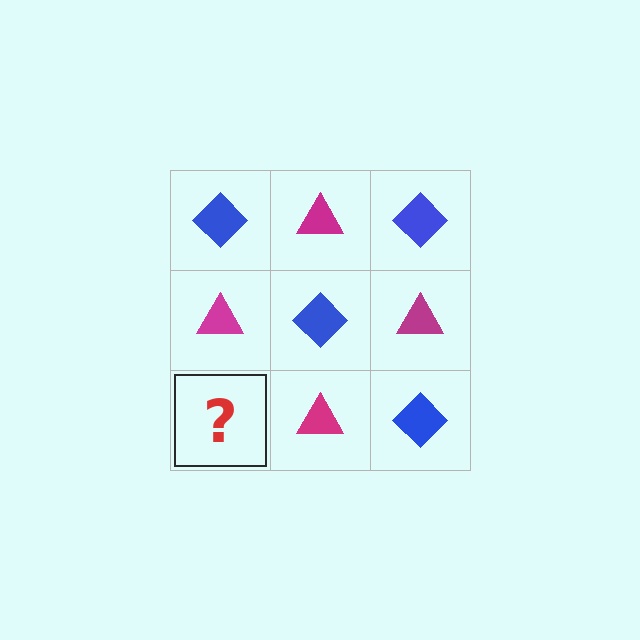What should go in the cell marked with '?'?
The missing cell should contain a blue diamond.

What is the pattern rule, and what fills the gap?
The rule is that it alternates blue diamond and magenta triangle in a checkerboard pattern. The gap should be filled with a blue diamond.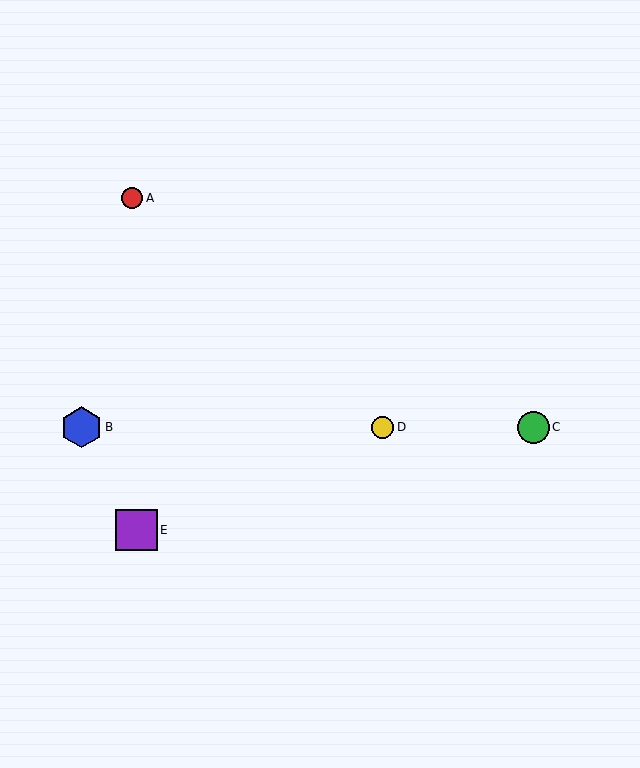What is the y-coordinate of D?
Object D is at y≈427.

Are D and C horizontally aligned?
Yes, both are at y≈427.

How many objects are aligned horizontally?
3 objects (B, C, D) are aligned horizontally.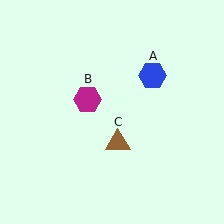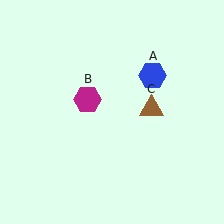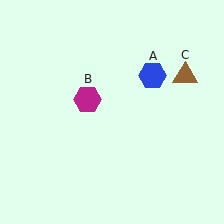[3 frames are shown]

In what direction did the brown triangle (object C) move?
The brown triangle (object C) moved up and to the right.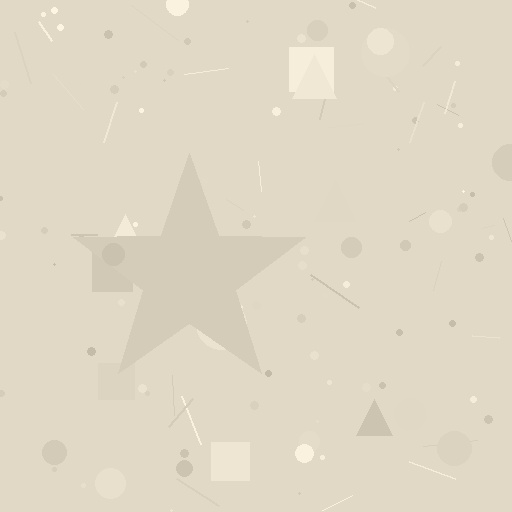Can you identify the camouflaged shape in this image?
The camouflaged shape is a star.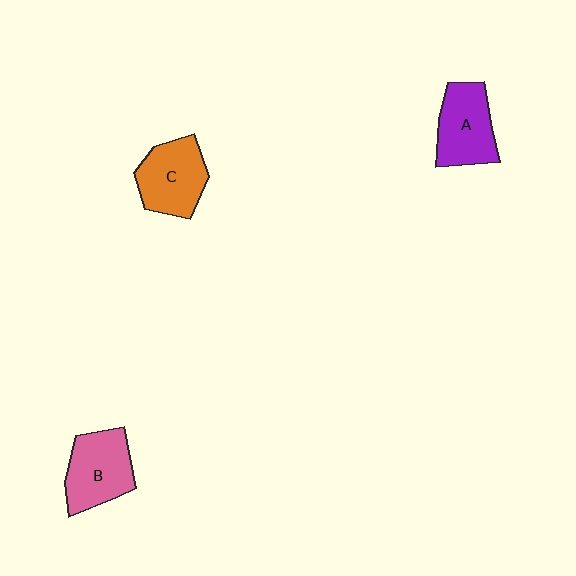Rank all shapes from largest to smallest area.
From largest to smallest: B (pink), C (orange), A (purple).